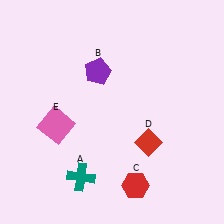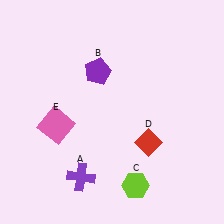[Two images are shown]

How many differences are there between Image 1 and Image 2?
There are 2 differences between the two images.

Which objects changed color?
A changed from teal to purple. C changed from red to lime.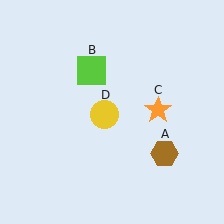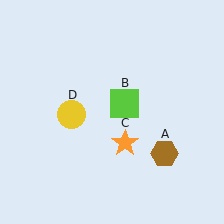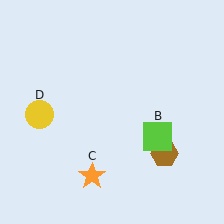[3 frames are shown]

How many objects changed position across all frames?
3 objects changed position: lime square (object B), orange star (object C), yellow circle (object D).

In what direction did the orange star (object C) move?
The orange star (object C) moved down and to the left.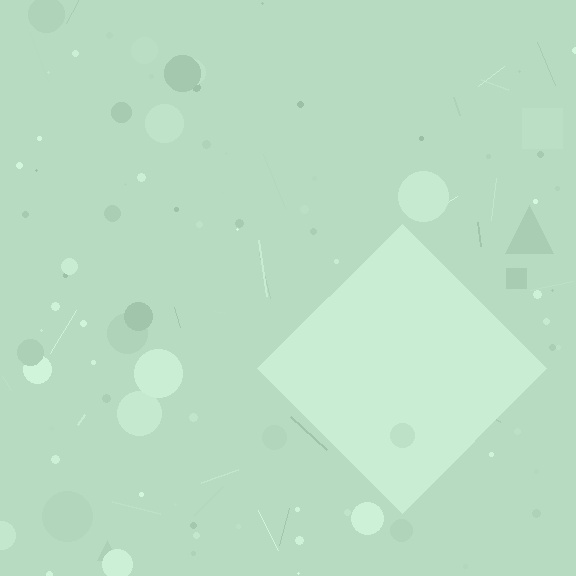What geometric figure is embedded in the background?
A diamond is embedded in the background.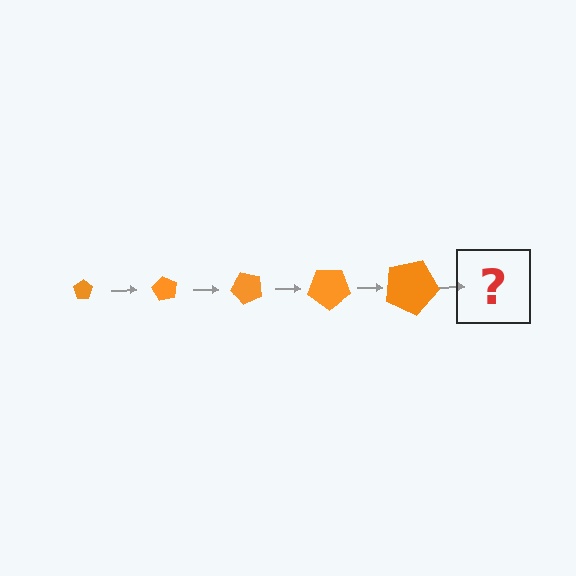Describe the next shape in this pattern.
It should be a pentagon, larger than the previous one and rotated 300 degrees from the start.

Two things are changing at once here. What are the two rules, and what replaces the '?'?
The two rules are that the pentagon grows larger each step and it rotates 60 degrees each step. The '?' should be a pentagon, larger than the previous one and rotated 300 degrees from the start.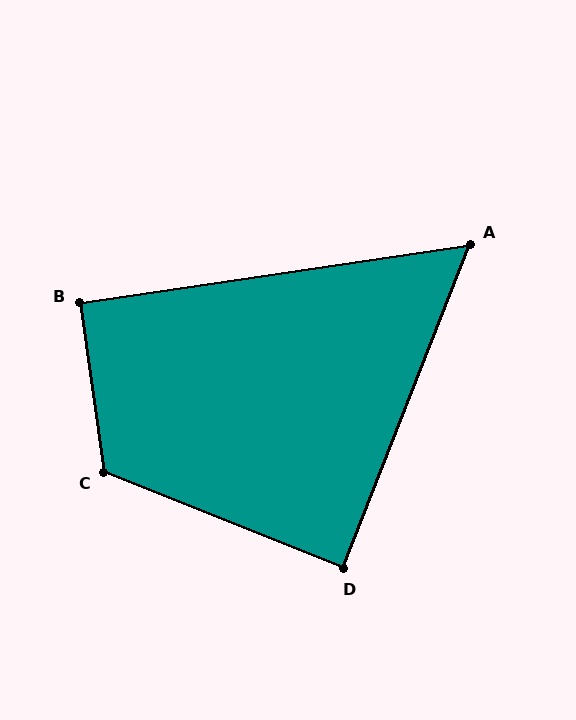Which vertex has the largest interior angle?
C, at approximately 120 degrees.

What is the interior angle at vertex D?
Approximately 90 degrees (approximately right).